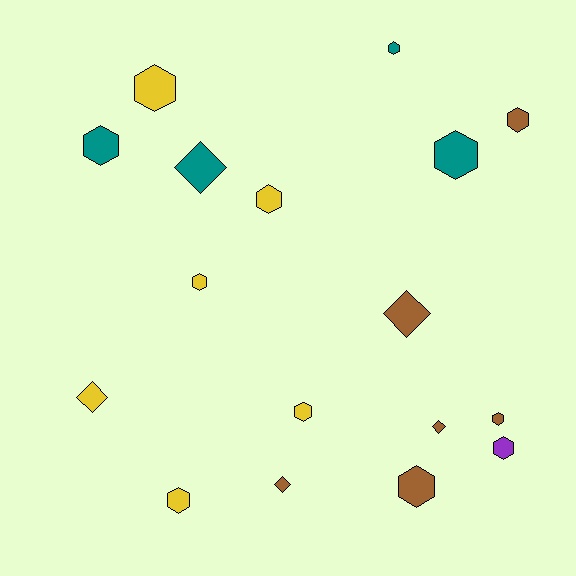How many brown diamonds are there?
There are 3 brown diamonds.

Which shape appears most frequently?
Hexagon, with 12 objects.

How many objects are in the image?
There are 17 objects.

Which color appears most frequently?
Yellow, with 6 objects.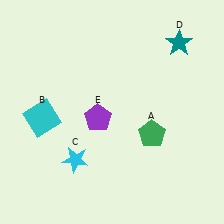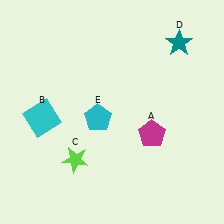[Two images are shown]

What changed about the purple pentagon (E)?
In Image 1, E is purple. In Image 2, it changed to cyan.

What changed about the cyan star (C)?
In Image 1, C is cyan. In Image 2, it changed to lime.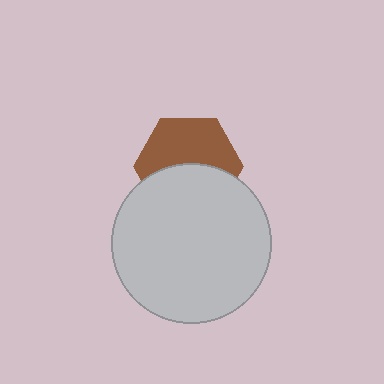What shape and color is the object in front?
The object in front is a light gray circle.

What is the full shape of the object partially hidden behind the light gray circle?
The partially hidden object is a brown hexagon.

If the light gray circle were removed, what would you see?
You would see the complete brown hexagon.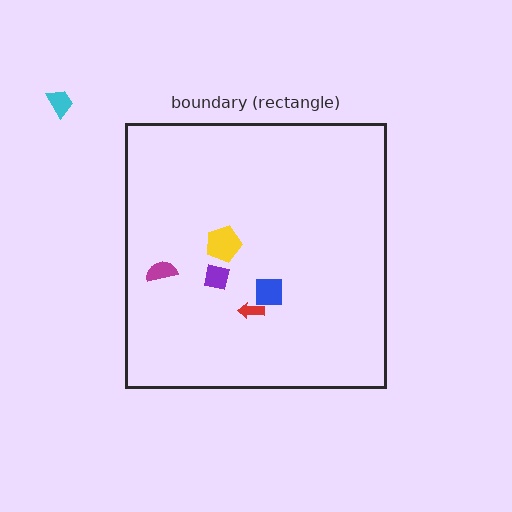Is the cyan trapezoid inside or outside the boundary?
Outside.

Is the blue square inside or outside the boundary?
Inside.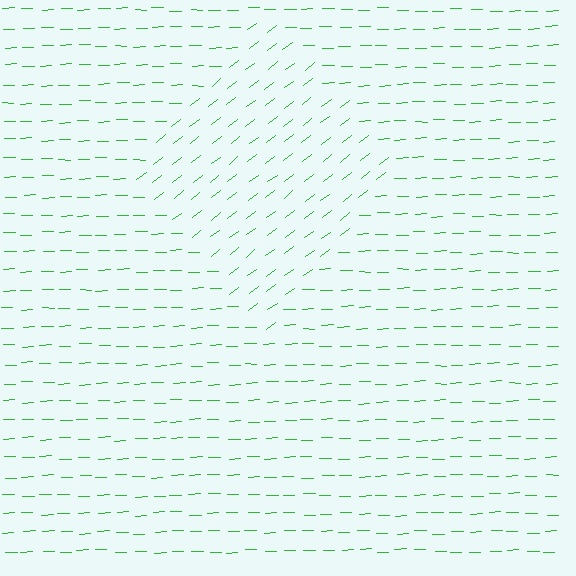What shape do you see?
I see a diamond.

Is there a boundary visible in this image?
Yes, there is a texture boundary formed by a change in line orientation.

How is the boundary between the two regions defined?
The boundary is defined purely by a change in line orientation (approximately 36 degrees difference). All lines are the same color and thickness.